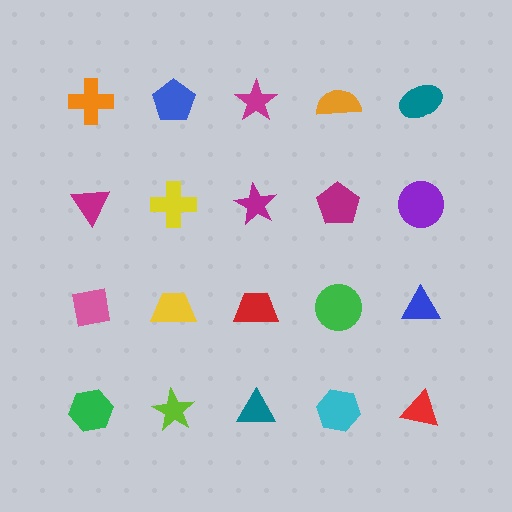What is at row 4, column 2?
A lime star.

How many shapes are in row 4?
5 shapes.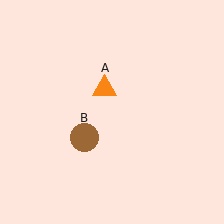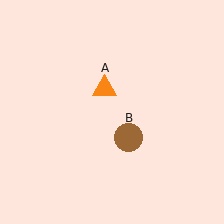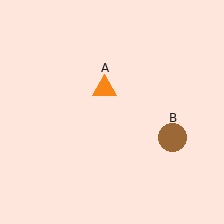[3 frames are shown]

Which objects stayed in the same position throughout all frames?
Orange triangle (object A) remained stationary.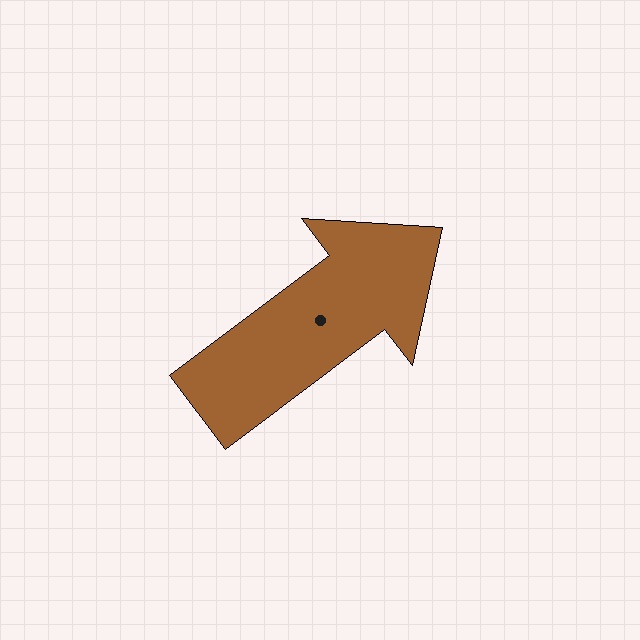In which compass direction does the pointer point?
Northeast.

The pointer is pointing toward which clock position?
Roughly 2 o'clock.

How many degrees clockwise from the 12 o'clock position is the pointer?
Approximately 53 degrees.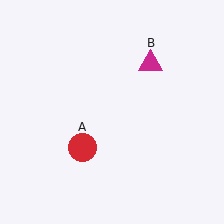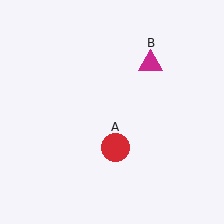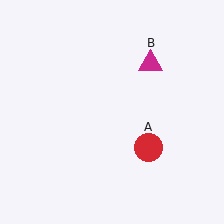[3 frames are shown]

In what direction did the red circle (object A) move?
The red circle (object A) moved right.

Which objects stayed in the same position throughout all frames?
Magenta triangle (object B) remained stationary.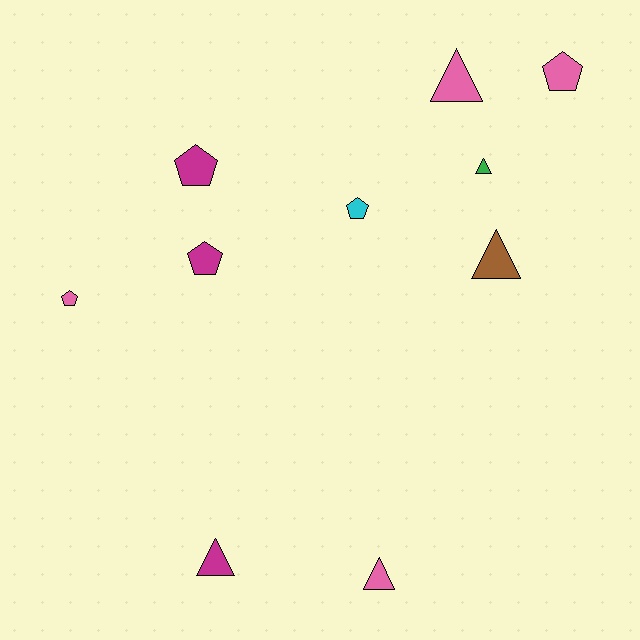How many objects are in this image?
There are 10 objects.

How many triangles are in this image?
There are 5 triangles.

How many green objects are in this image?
There is 1 green object.